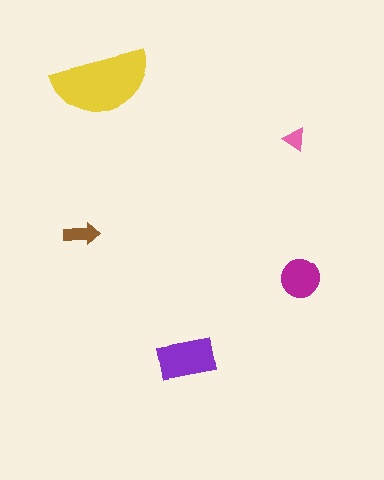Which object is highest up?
The yellow semicircle is topmost.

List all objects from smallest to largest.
The pink triangle, the brown arrow, the magenta circle, the purple rectangle, the yellow semicircle.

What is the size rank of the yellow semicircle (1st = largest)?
1st.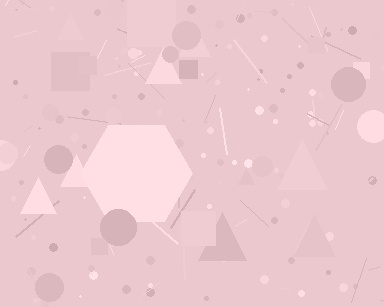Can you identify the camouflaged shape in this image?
The camouflaged shape is a hexagon.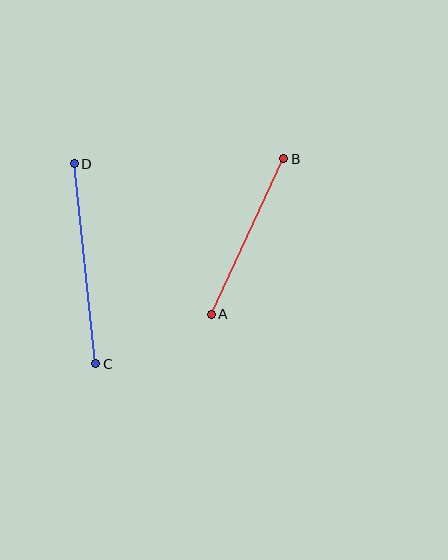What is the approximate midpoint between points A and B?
The midpoint is at approximately (247, 236) pixels.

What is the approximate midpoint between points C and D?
The midpoint is at approximately (85, 264) pixels.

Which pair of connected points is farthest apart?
Points C and D are farthest apart.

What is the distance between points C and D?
The distance is approximately 201 pixels.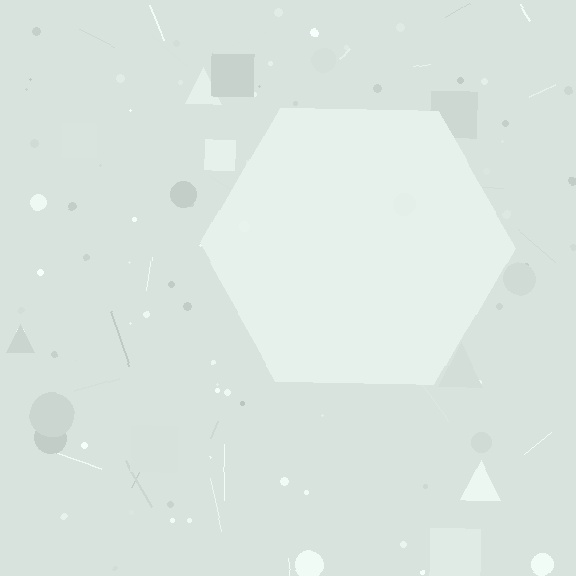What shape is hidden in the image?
A hexagon is hidden in the image.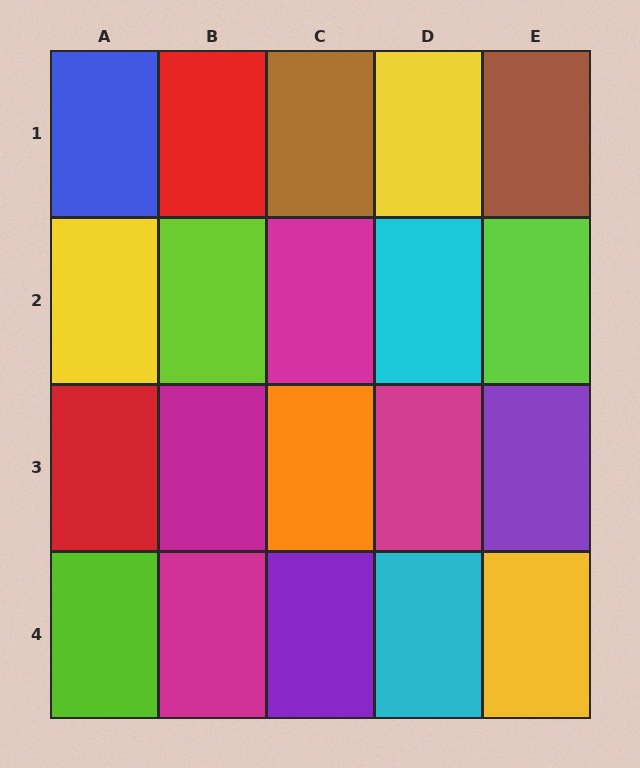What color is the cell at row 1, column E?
Brown.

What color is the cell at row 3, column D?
Magenta.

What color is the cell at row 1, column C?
Brown.